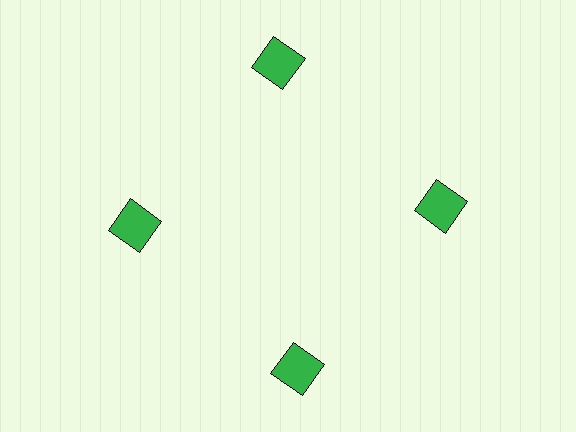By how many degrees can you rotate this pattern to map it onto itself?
The pattern maps onto itself every 90 degrees of rotation.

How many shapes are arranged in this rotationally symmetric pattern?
There are 4 shapes, arranged in 4 groups of 1.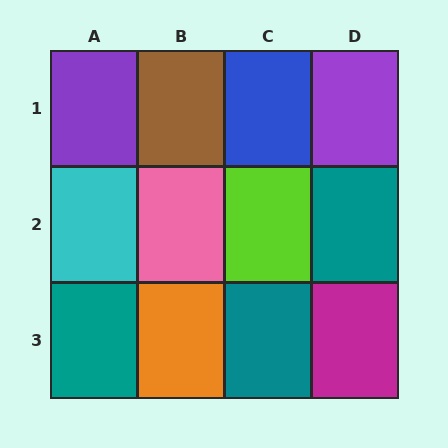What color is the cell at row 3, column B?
Orange.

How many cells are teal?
3 cells are teal.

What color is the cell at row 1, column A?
Purple.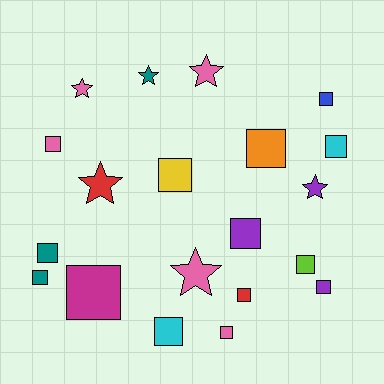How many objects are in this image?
There are 20 objects.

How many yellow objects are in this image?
There is 1 yellow object.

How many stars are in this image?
There are 6 stars.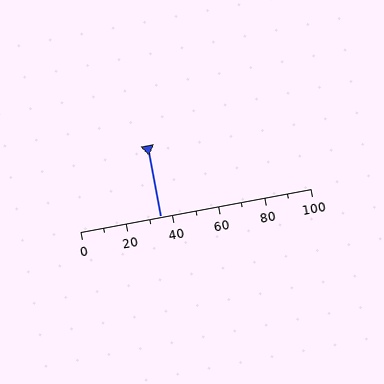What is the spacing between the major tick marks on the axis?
The major ticks are spaced 20 apart.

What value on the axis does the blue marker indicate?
The marker indicates approximately 35.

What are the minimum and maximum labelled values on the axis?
The axis runs from 0 to 100.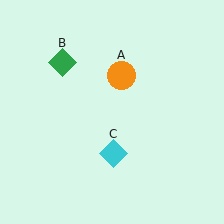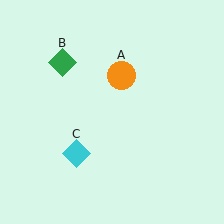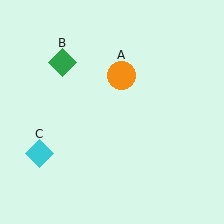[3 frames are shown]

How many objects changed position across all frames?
1 object changed position: cyan diamond (object C).